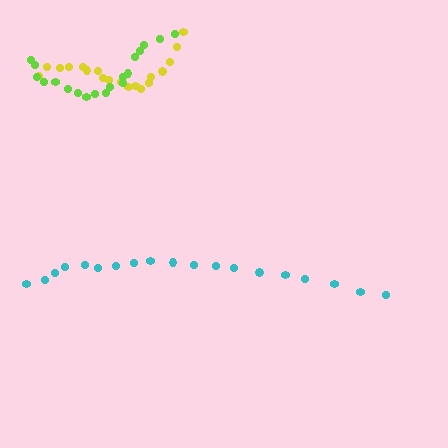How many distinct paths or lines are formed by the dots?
There are 3 distinct paths.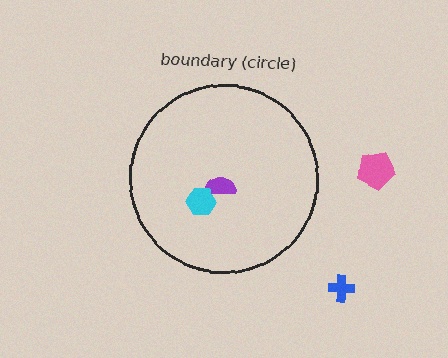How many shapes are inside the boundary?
2 inside, 2 outside.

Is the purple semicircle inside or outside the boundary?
Inside.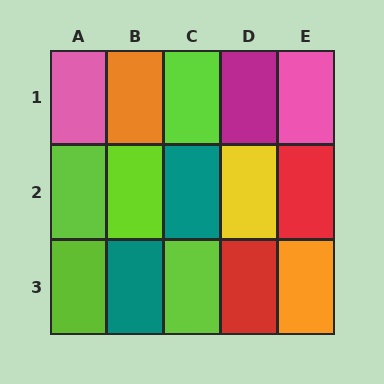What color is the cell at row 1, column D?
Magenta.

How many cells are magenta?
1 cell is magenta.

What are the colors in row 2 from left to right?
Lime, lime, teal, yellow, red.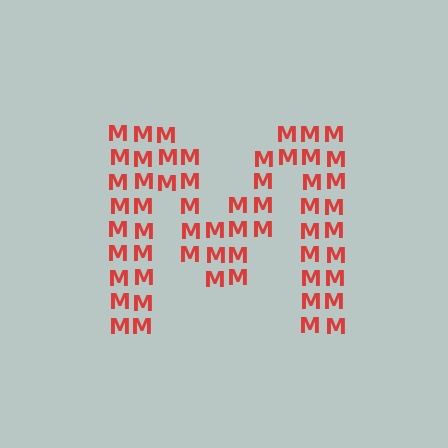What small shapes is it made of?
It is made of small letter M's.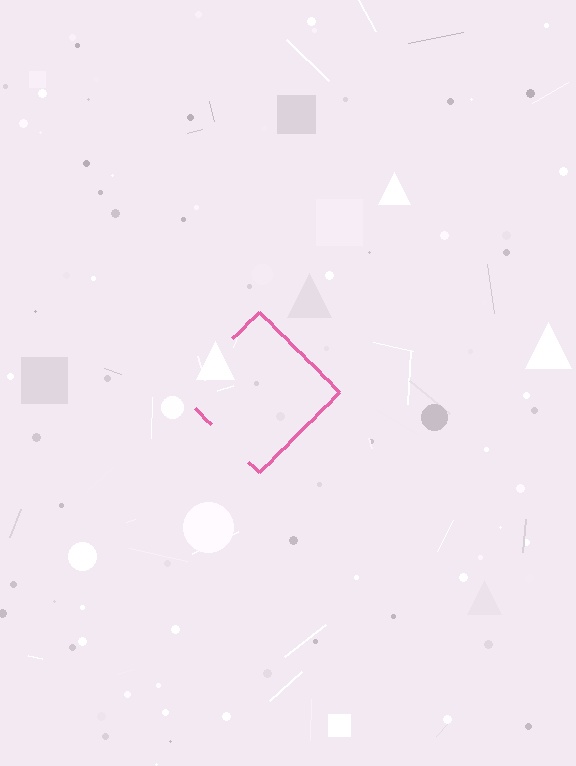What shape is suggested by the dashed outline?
The dashed outline suggests a diamond.